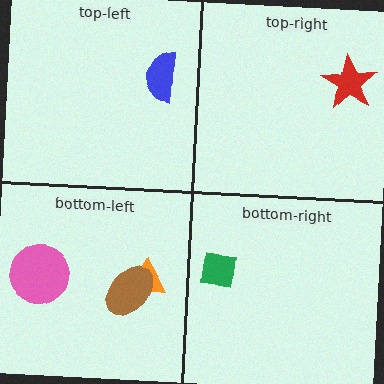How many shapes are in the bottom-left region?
3.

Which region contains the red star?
The top-right region.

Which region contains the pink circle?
The bottom-left region.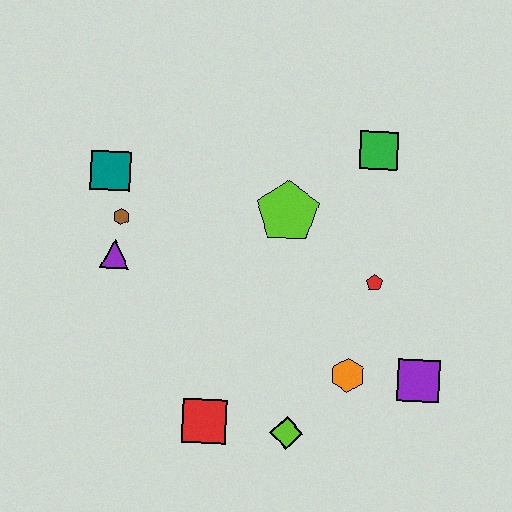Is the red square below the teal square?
Yes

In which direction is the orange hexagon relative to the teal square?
The orange hexagon is to the right of the teal square.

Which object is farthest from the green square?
The red square is farthest from the green square.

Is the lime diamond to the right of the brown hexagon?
Yes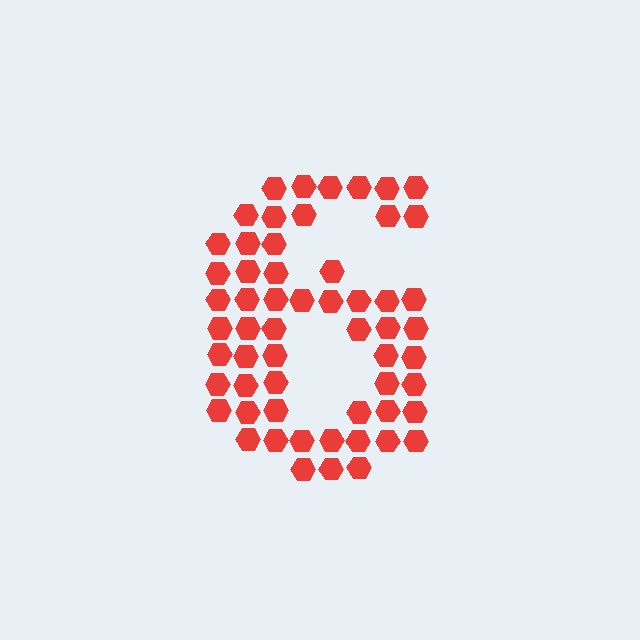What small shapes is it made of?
It is made of small hexagons.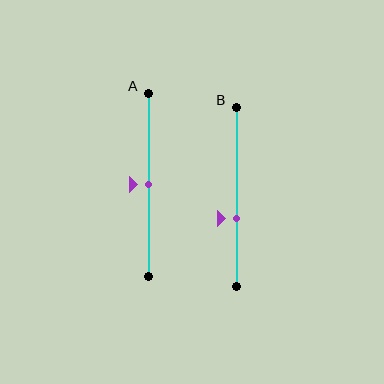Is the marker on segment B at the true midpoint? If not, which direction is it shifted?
No, the marker on segment B is shifted downward by about 12% of the segment length.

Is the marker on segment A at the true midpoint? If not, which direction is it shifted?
Yes, the marker on segment A is at the true midpoint.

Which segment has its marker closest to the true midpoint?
Segment A has its marker closest to the true midpoint.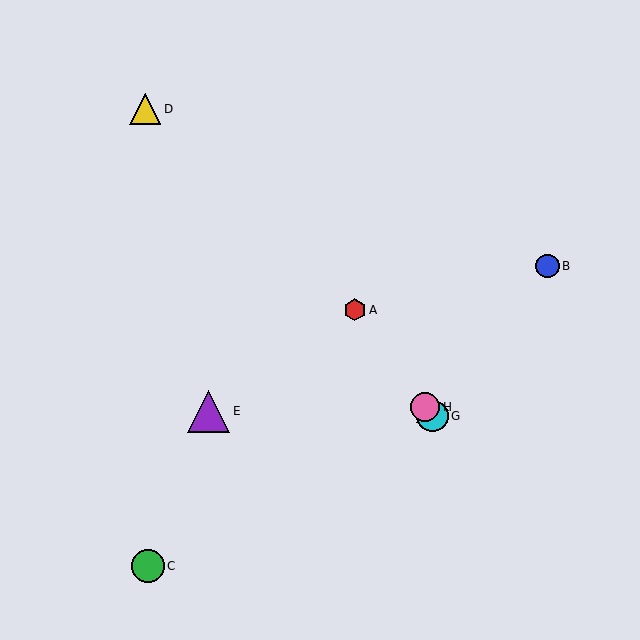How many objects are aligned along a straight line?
4 objects (A, F, G, H) are aligned along a straight line.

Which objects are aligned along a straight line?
Objects A, F, G, H are aligned along a straight line.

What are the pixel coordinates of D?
Object D is at (145, 109).